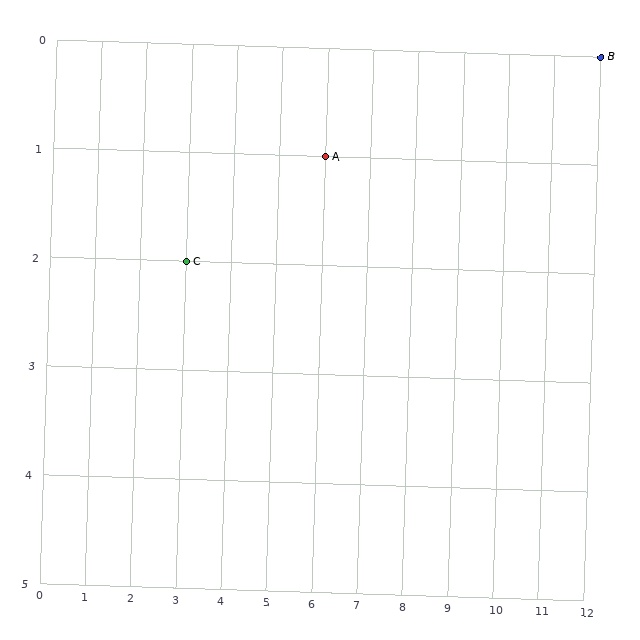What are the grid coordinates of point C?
Point C is at grid coordinates (3, 2).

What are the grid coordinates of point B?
Point B is at grid coordinates (12, 0).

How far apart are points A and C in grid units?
Points A and C are 3 columns and 1 row apart (about 3.2 grid units diagonally).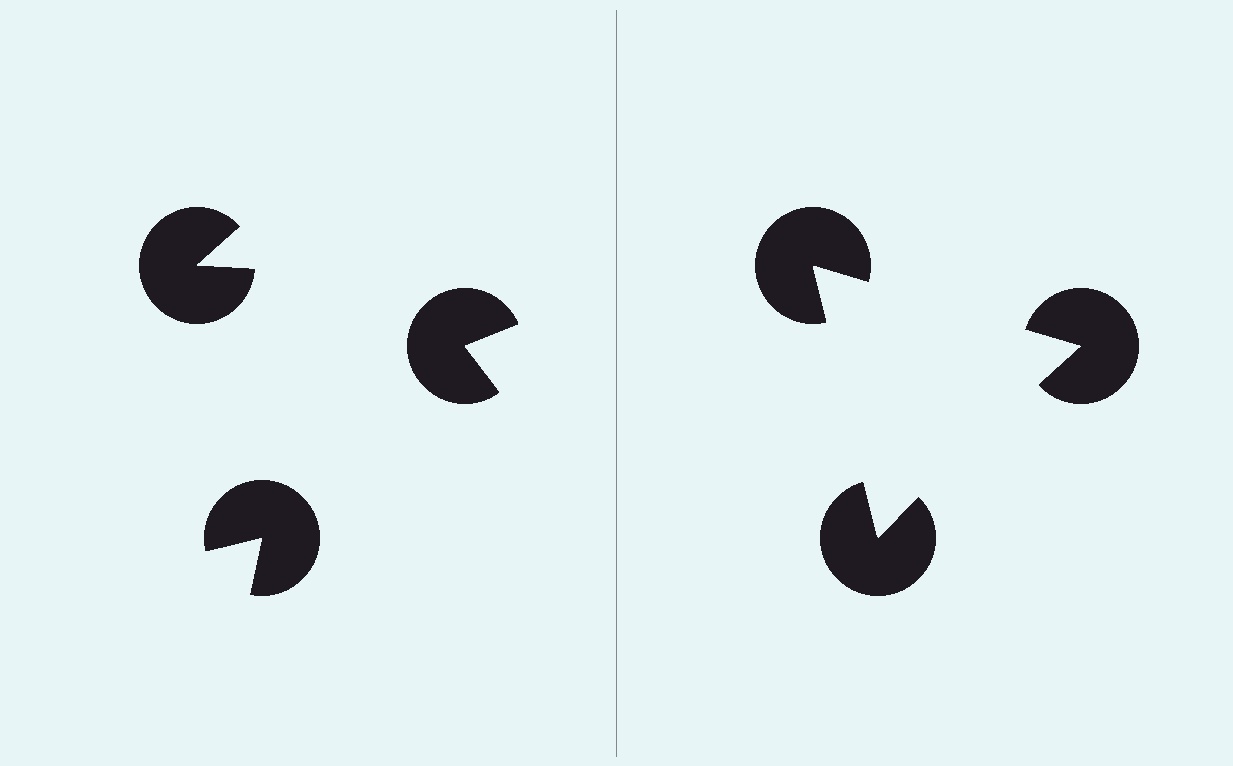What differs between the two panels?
The pac-man discs are positioned identically on both sides; only the wedge orientations differ. On the right they align to a triangle; on the left they are misaligned.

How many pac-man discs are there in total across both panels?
6 — 3 on each side.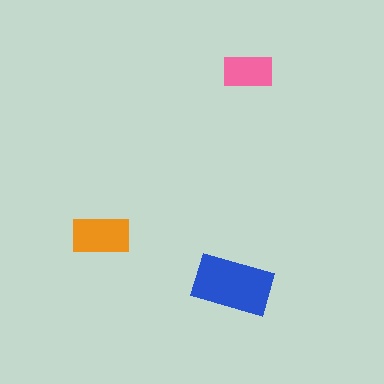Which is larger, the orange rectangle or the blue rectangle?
The blue one.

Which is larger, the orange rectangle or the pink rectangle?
The orange one.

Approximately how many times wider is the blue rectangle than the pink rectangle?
About 1.5 times wider.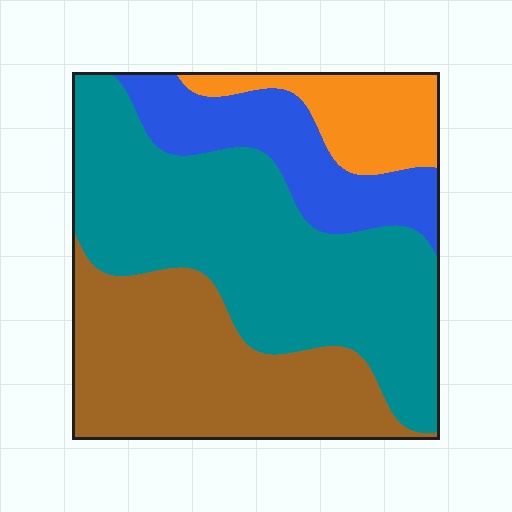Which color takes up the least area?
Orange, at roughly 10%.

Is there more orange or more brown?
Brown.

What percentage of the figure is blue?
Blue takes up less than a quarter of the figure.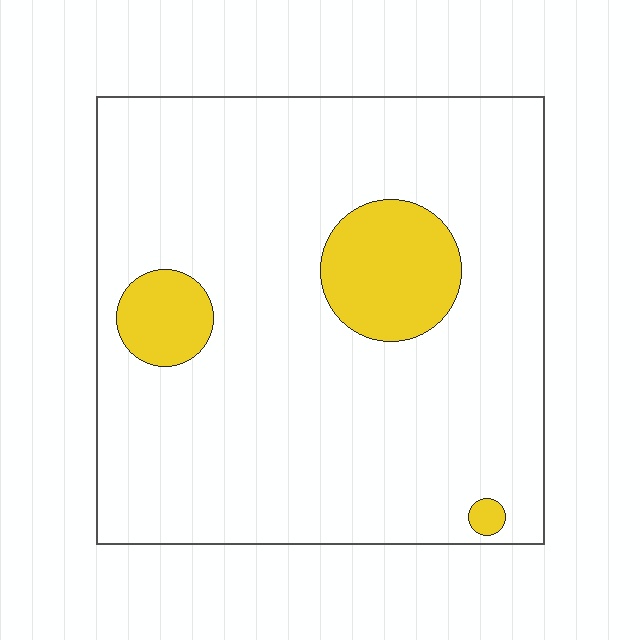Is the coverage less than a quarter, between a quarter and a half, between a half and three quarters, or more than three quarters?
Less than a quarter.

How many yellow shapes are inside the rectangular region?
3.